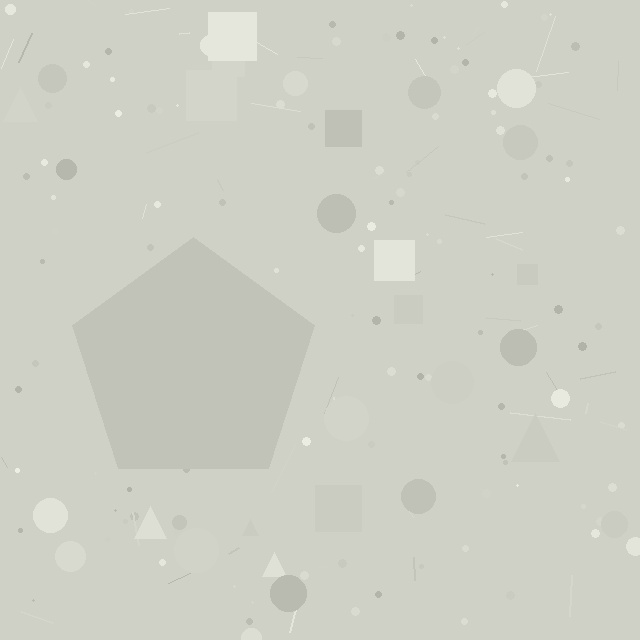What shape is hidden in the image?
A pentagon is hidden in the image.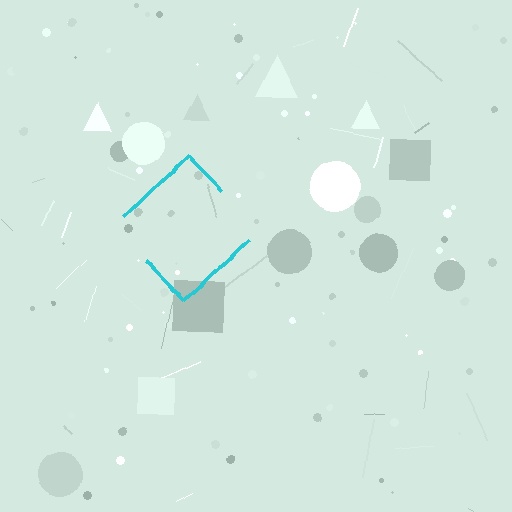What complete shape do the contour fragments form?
The contour fragments form a diamond.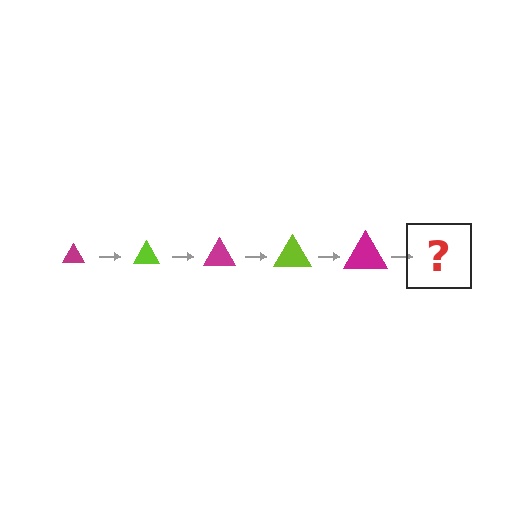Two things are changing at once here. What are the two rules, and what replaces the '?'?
The two rules are that the triangle grows larger each step and the color cycles through magenta and lime. The '?' should be a lime triangle, larger than the previous one.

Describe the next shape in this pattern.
It should be a lime triangle, larger than the previous one.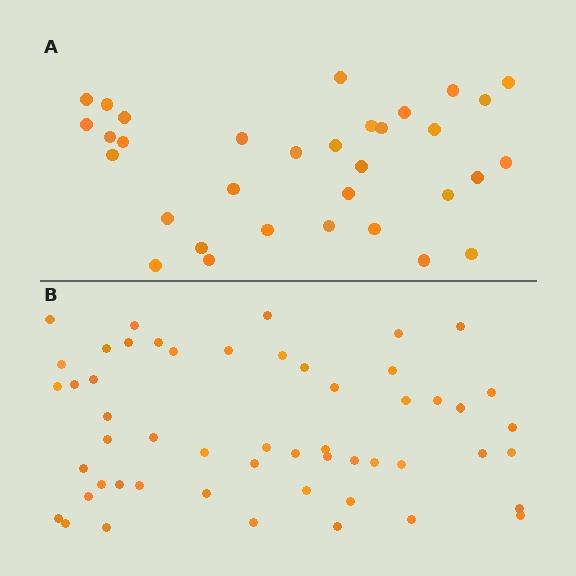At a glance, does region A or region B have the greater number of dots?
Region B (the bottom region) has more dots.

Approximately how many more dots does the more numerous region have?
Region B has approximately 20 more dots than region A.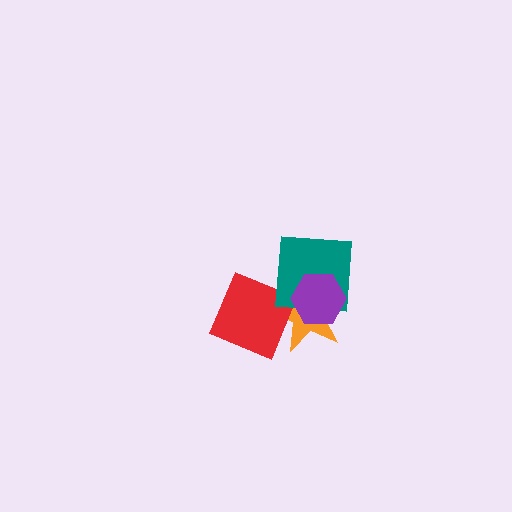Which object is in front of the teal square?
The purple hexagon is in front of the teal square.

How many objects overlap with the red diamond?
2 objects overlap with the red diamond.